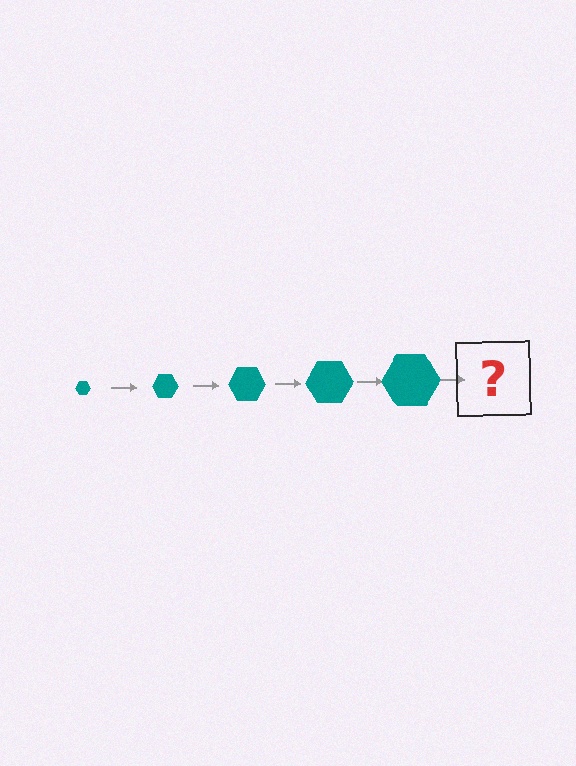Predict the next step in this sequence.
The next step is a teal hexagon, larger than the previous one.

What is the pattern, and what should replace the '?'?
The pattern is that the hexagon gets progressively larger each step. The '?' should be a teal hexagon, larger than the previous one.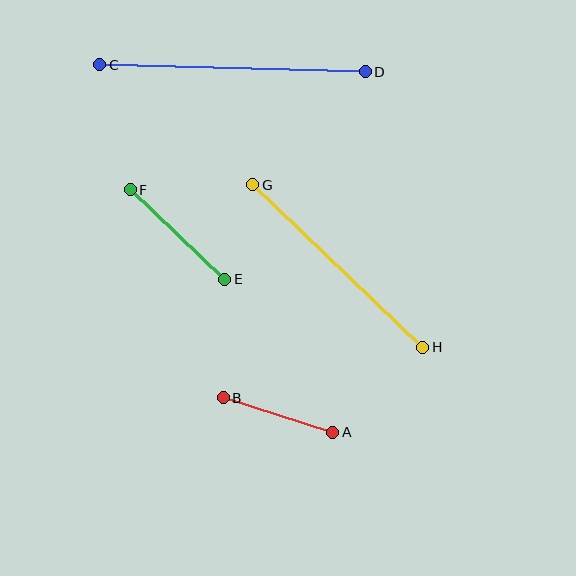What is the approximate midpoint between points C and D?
The midpoint is at approximately (232, 68) pixels.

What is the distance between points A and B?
The distance is approximately 115 pixels.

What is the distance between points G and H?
The distance is approximately 235 pixels.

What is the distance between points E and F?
The distance is approximately 130 pixels.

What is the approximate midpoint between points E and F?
The midpoint is at approximately (178, 235) pixels.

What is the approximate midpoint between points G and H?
The midpoint is at approximately (338, 266) pixels.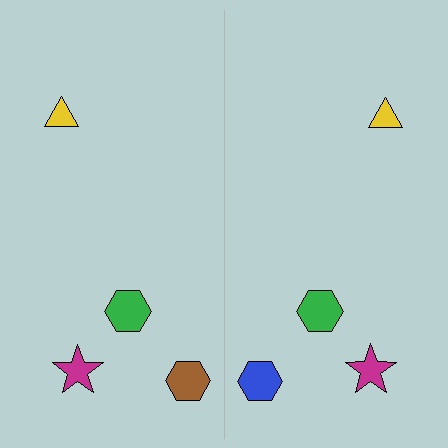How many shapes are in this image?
There are 8 shapes in this image.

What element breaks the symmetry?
The blue hexagon on the right side breaks the symmetry — its mirror counterpart is brown.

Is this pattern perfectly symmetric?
No, the pattern is not perfectly symmetric. The blue hexagon on the right side breaks the symmetry — its mirror counterpart is brown.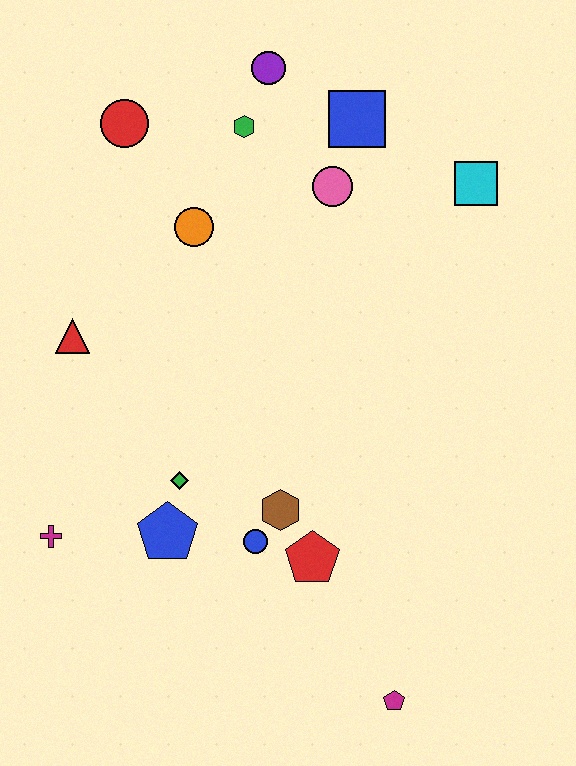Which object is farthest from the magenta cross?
The cyan square is farthest from the magenta cross.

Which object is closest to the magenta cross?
The blue pentagon is closest to the magenta cross.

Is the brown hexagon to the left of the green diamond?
No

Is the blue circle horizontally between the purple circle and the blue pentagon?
Yes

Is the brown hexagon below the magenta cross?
No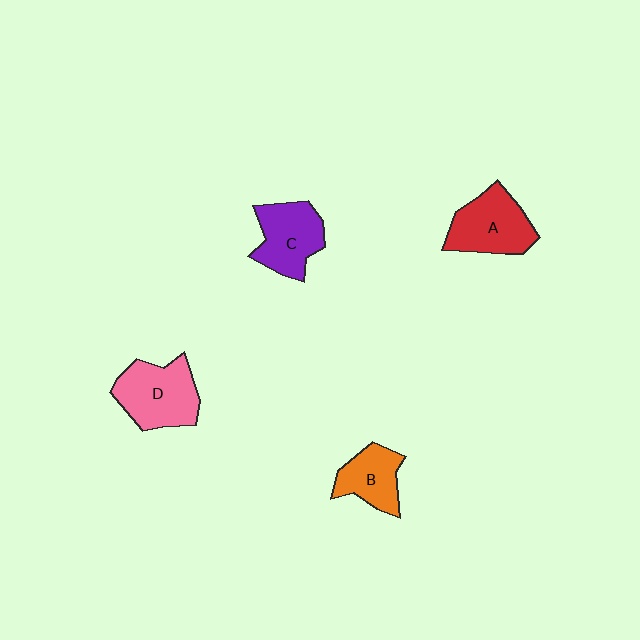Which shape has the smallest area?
Shape B (orange).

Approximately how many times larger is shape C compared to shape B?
Approximately 1.3 times.